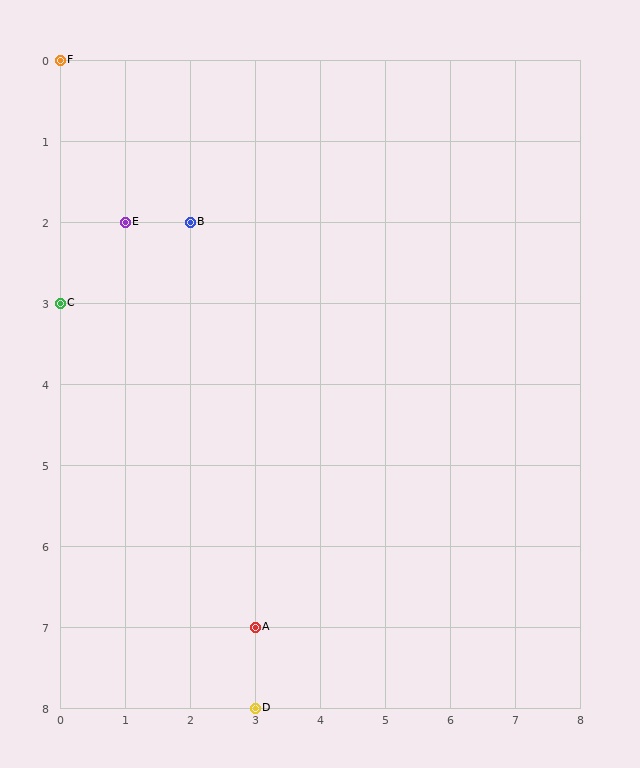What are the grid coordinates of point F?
Point F is at grid coordinates (0, 0).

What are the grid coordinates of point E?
Point E is at grid coordinates (1, 2).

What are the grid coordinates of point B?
Point B is at grid coordinates (2, 2).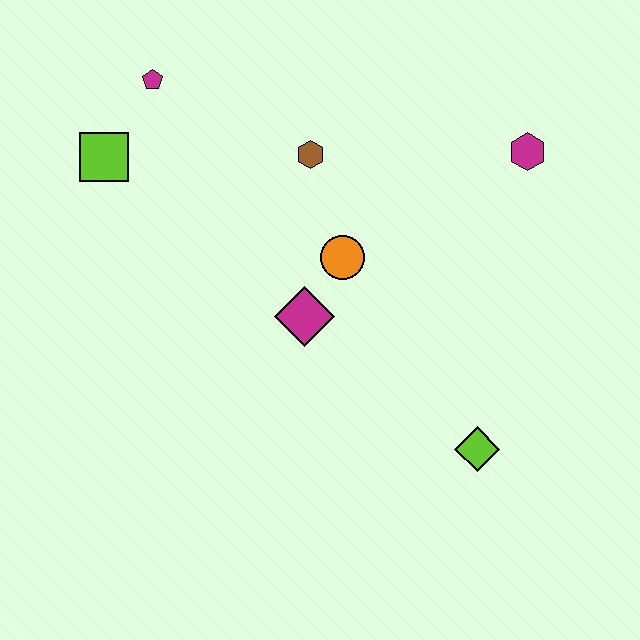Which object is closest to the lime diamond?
The magenta diamond is closest to the lime diamond.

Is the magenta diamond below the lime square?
Yes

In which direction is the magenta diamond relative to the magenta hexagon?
The magenta diamond is to the left of the magenta hexagon.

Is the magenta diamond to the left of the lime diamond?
Yes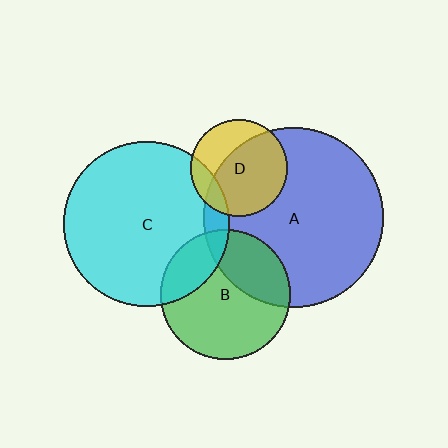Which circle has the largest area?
Circle A (blue).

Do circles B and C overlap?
Yes.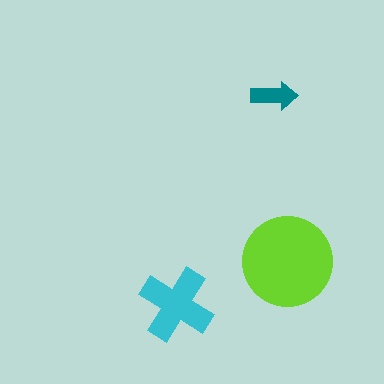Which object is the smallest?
The teal arrow.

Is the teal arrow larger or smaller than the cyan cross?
Smaller.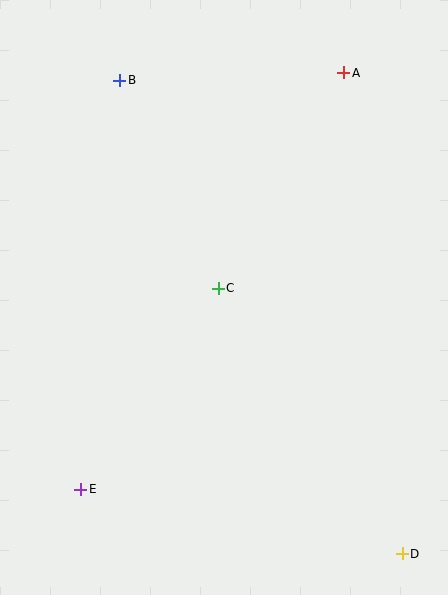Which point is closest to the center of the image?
Point C at (218, 288) is closest to the center.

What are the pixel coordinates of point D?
Point D is at (402, 554).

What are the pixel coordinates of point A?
Point A is at (344, 73).